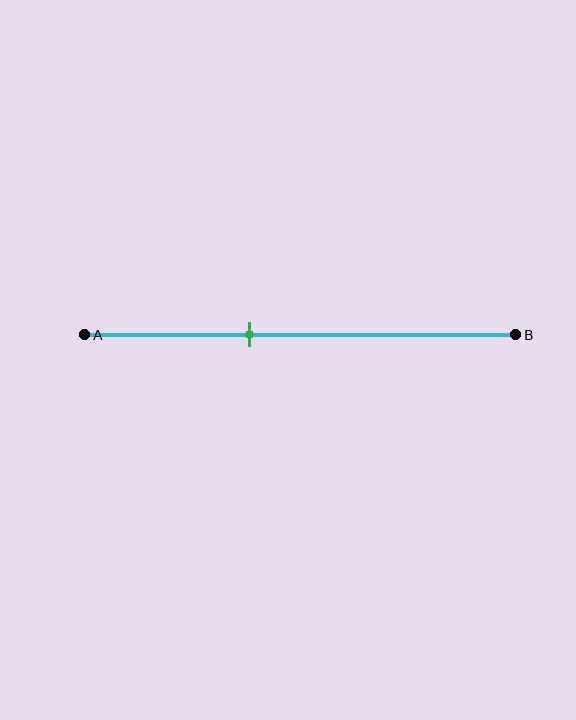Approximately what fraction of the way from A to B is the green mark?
The green mark is approximately 40% of the way from A to B.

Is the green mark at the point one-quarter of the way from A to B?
No, the mark is at about 40% from A, not at the 25% one-quarter point.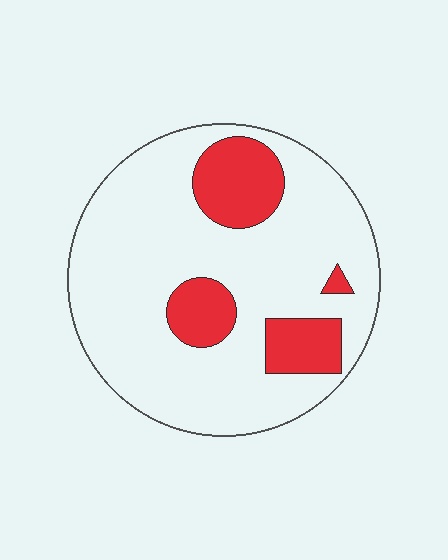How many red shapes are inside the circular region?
4.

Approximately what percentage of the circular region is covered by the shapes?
Approximately 20%.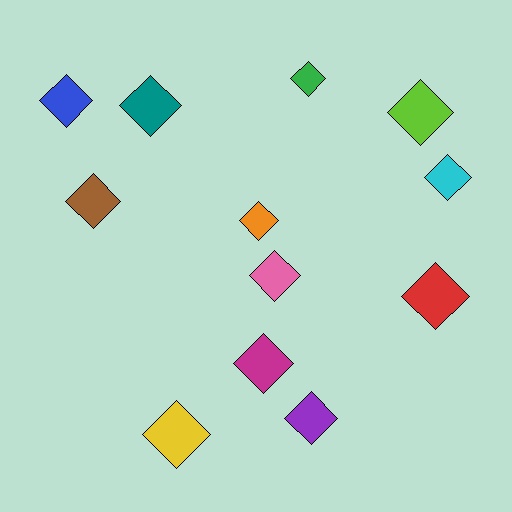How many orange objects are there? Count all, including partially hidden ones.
There is 1 orange object.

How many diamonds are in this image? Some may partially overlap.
There are 12 diamonds.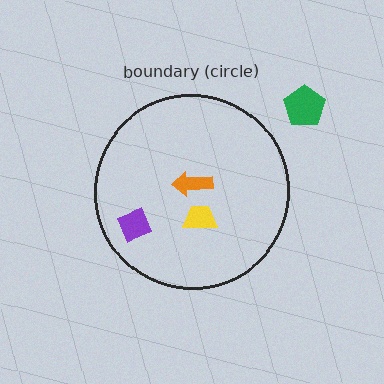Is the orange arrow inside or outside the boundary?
Inside.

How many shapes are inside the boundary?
3 inside, 1 outside.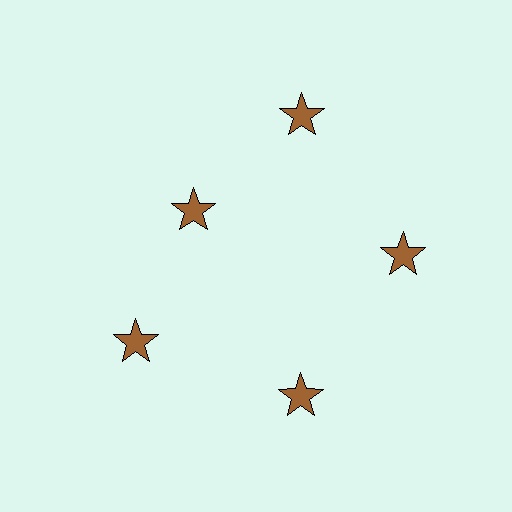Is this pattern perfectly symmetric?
No. The 5 brown stars are arranged in a ring, but one element near the 10 o'clock position is pulled inward toward the center, breaking the 5-fold rotational symmetry.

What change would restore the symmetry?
The symmetry would be restored by moving it outward, back onto the ring so that all 5 stars sit at equal angles and equal distance from the center.